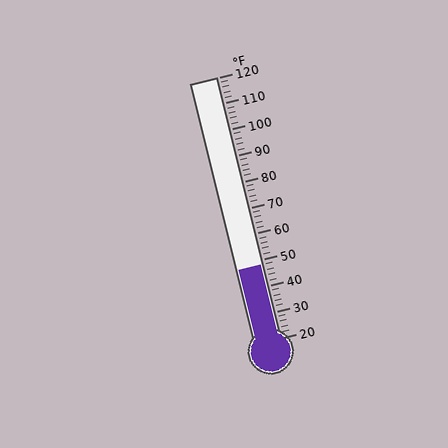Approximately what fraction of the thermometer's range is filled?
The thermometer is filled to approximately 30% of its range.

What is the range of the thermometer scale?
The thermometer scale ranges from 20°F to 120°F.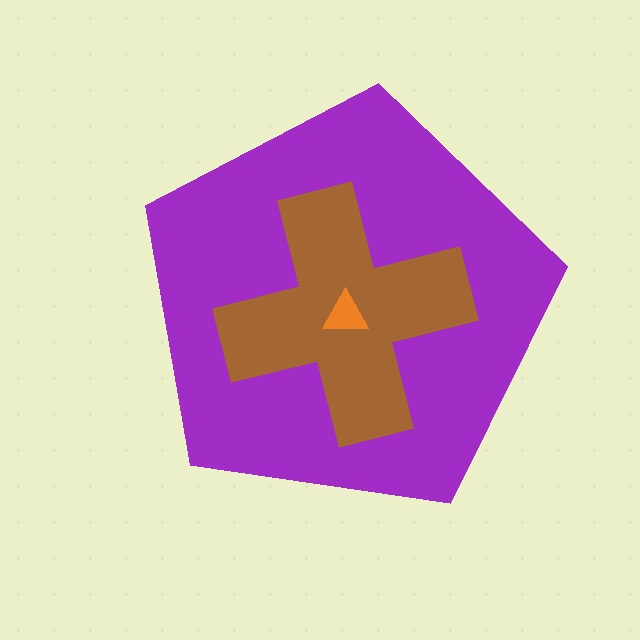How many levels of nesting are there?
3.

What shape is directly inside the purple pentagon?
The brown cross.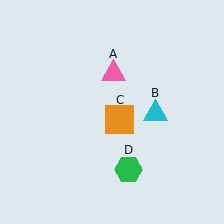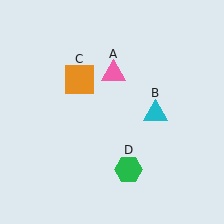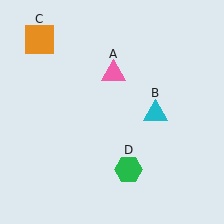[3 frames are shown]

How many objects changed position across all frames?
1 object changed position: orange square (object C).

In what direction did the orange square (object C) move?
The orange square (object C) moved up and to the left.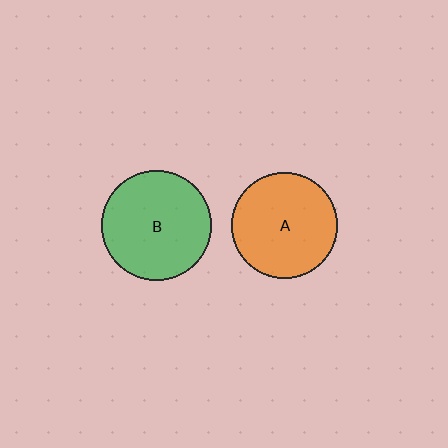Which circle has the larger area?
Circle B (green).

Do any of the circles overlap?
No, none of the circles overlap.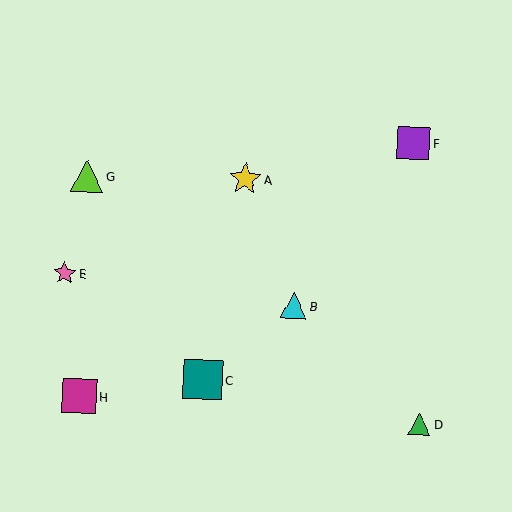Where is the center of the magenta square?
The center of the magenta square is at (79, 396).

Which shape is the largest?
The teal square (labeled C) is the largest.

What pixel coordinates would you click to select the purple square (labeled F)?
Click at (413, 143) to select the purple square F.